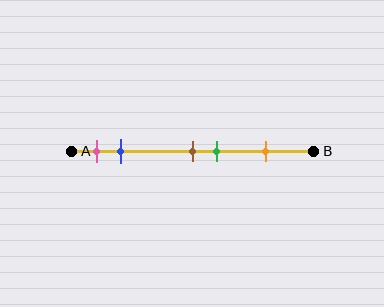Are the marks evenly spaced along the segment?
No, the marks are not evenly spaced.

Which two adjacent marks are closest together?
The brown and green marks are the closest adjacent pair.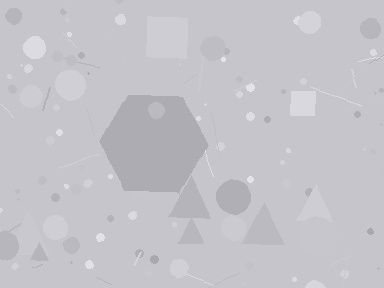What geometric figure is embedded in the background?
A hexagon is embedded in the background.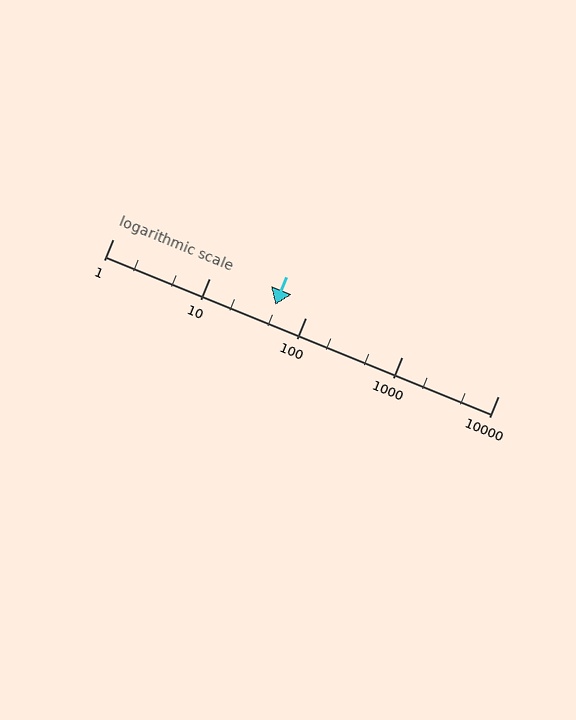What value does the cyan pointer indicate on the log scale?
The pointer indicates approximately 49.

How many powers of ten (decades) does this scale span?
The scale spans 4 decades, from 1 to 10000.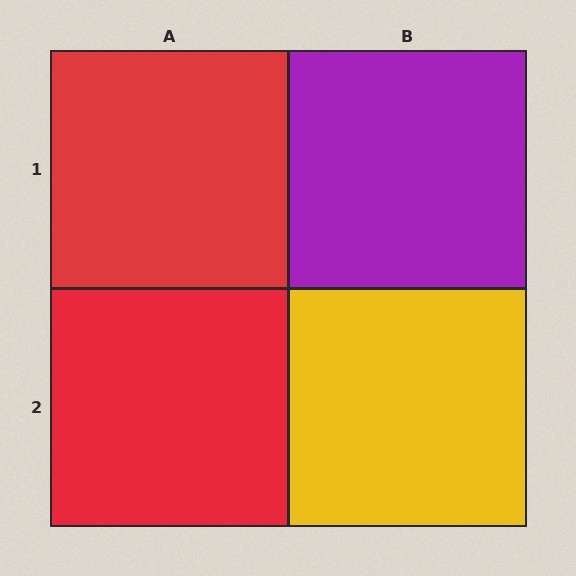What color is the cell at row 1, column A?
Red.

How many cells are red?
2 cells are red.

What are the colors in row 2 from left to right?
Red, yellow.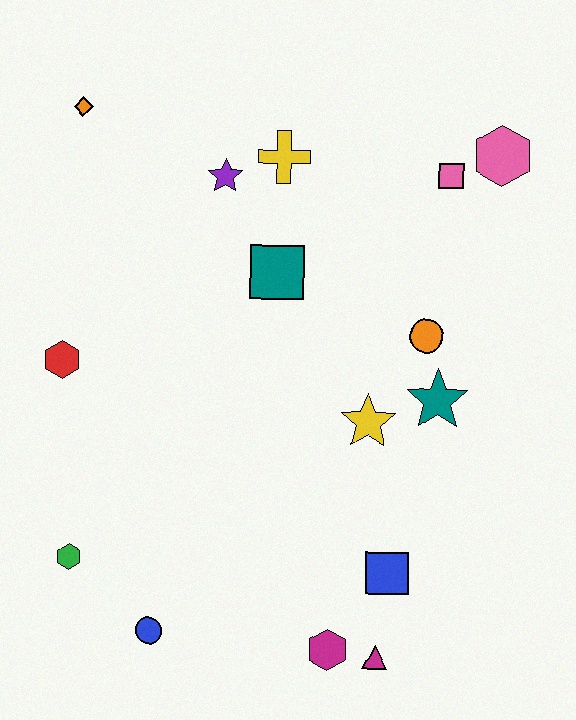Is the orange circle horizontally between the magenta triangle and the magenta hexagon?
No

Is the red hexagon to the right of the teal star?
No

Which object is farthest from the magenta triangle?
The orange diamond is farthest from the magenta triangle.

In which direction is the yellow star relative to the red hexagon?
The yellow star is to the right of the red hexagon.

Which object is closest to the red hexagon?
The green hexagon is closest to the red hexagon.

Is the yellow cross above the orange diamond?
No